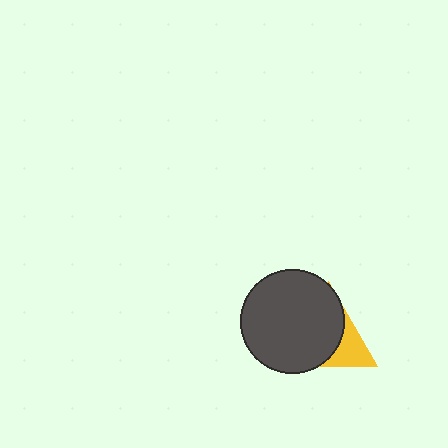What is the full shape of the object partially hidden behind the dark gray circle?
The partially hidden object is a yellow triangle.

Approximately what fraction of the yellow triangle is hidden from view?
Roughly 69% of the yellow triangle is hidden behind the dark gray circle.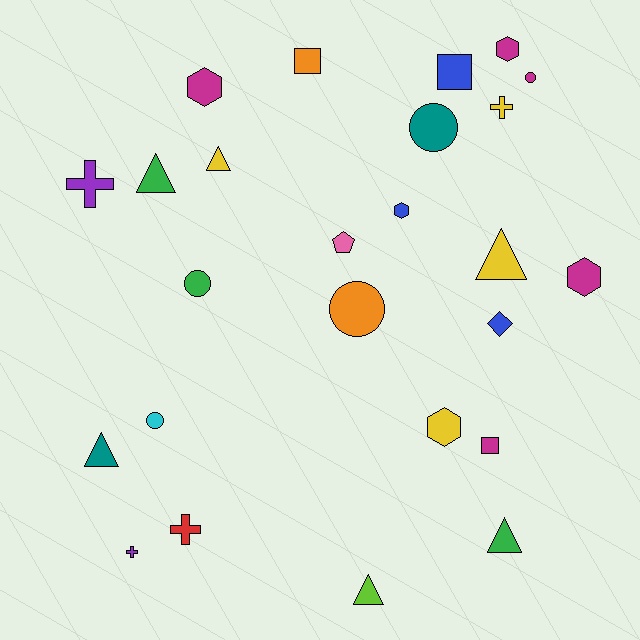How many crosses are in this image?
There are 4 crosses.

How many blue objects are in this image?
There are 3 blue objects.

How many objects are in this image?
There are 25 objects.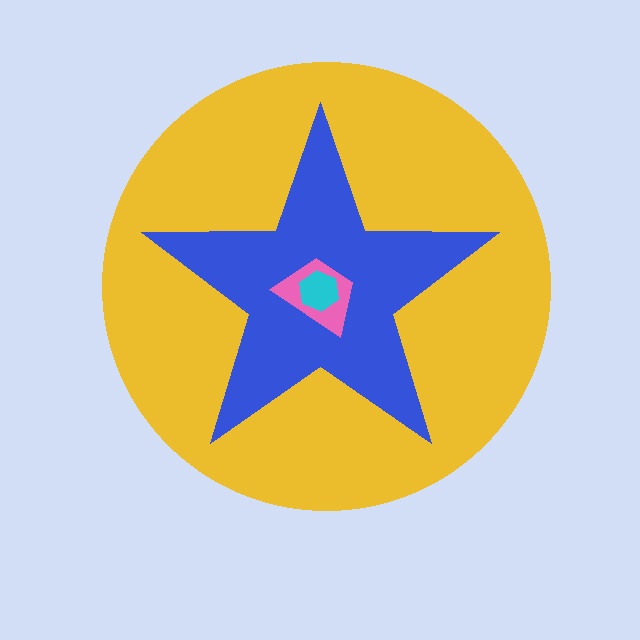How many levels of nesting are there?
4.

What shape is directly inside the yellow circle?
The blue star.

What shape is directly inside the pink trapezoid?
The cyan hexagon.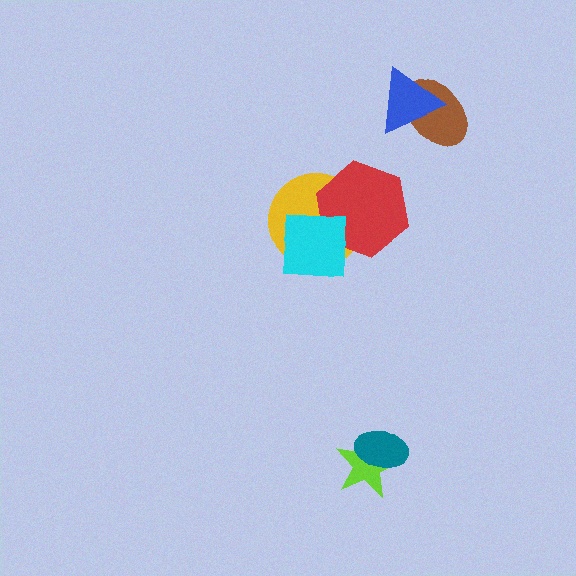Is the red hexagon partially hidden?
Yes, it is partially covered by another shape.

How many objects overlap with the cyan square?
2 objects overlap with the cyan square.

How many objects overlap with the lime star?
1 object overlaps with the lime star.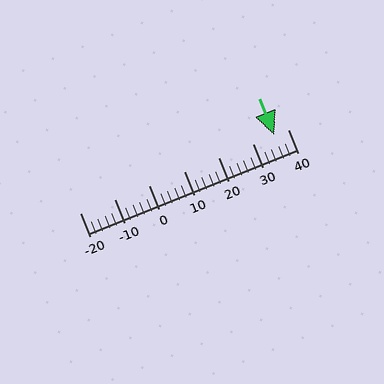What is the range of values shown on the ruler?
The ruler shows values from -20 to 40.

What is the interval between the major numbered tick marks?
The major tick marks are spaced 10 units apart.